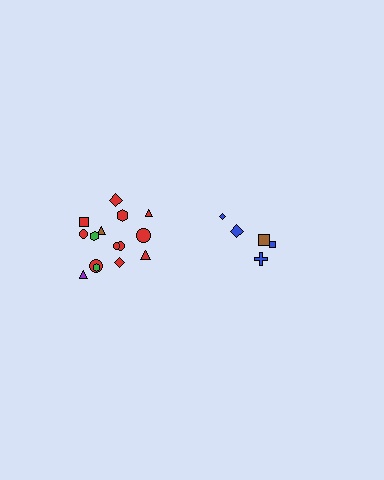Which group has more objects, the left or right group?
The left group.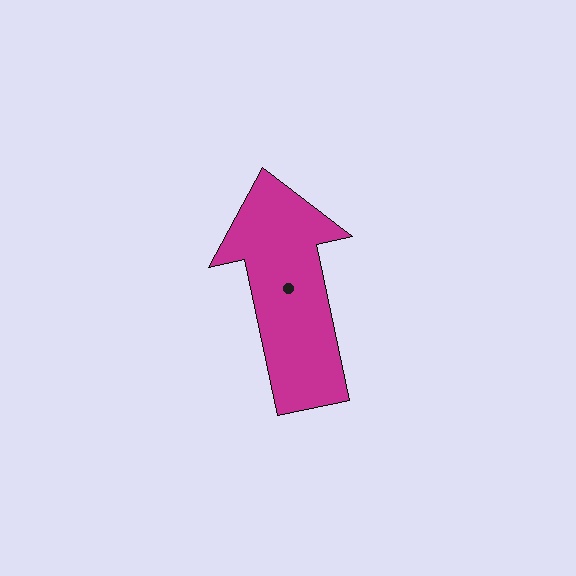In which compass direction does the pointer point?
North.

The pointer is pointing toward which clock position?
Roughly 12 o'clock.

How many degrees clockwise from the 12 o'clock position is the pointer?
Approximately 348 degrees.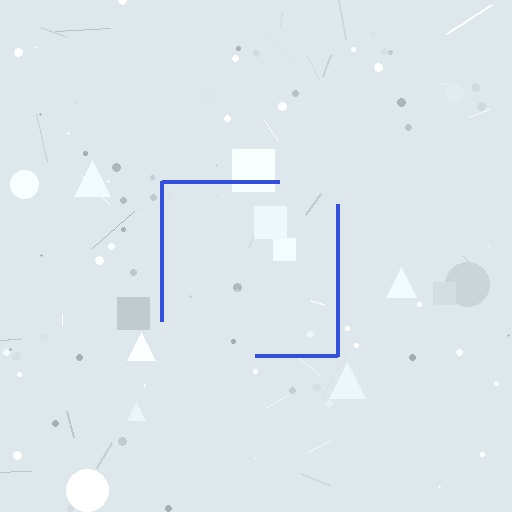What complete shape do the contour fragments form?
The contour fragments form a square.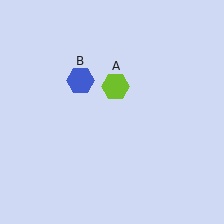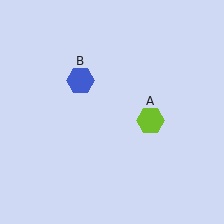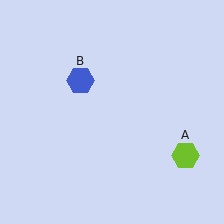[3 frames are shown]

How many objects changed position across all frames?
1 object changed position: lime hexagon (object A).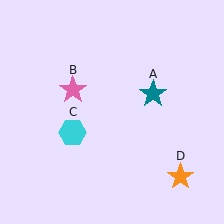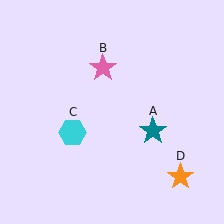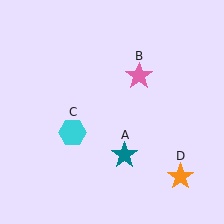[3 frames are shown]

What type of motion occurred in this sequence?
The teal star (object A), pink star (object B) rotated clockwise around the center of the scene.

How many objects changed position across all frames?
2 objects changed position: teal star (object A), pink star (object B).